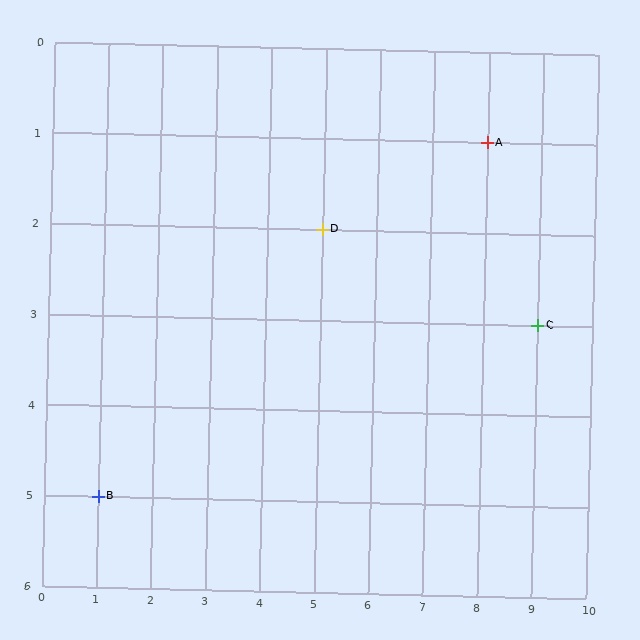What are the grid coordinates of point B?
Point B is at grid coordinates (1, 5).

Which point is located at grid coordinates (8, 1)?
Point A is at (8, 1).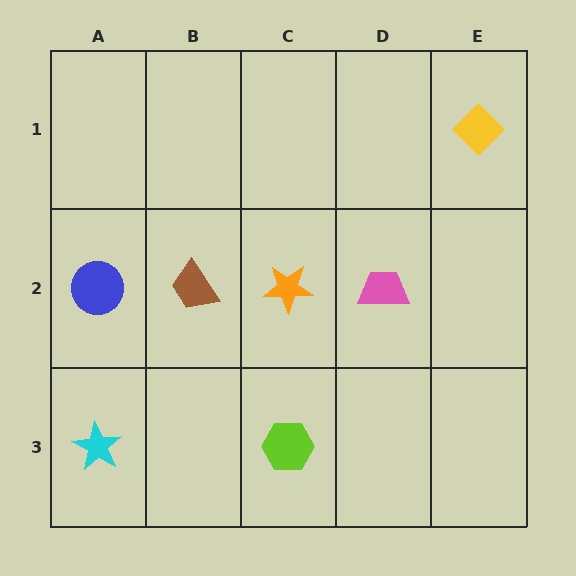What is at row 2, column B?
A brown trapezoid.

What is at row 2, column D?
A pink trapezoid.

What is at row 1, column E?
A yellow diamond.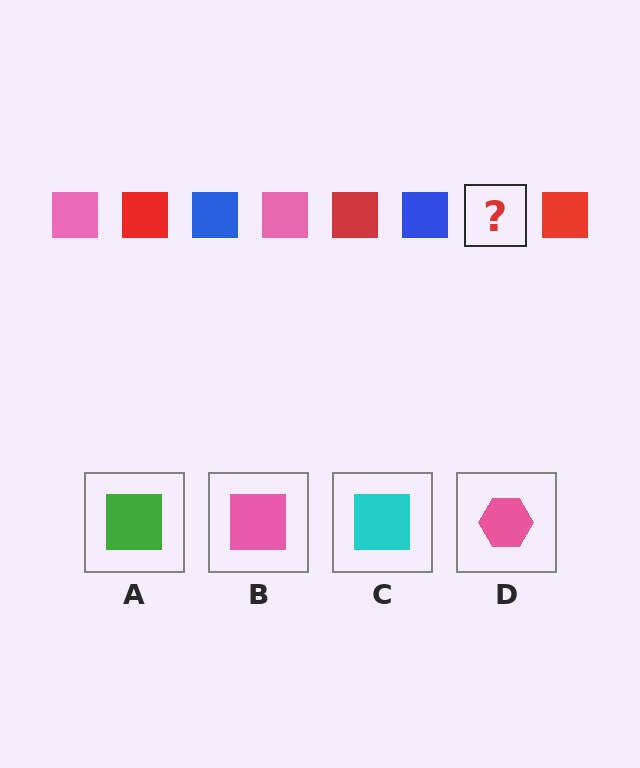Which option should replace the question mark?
Option B.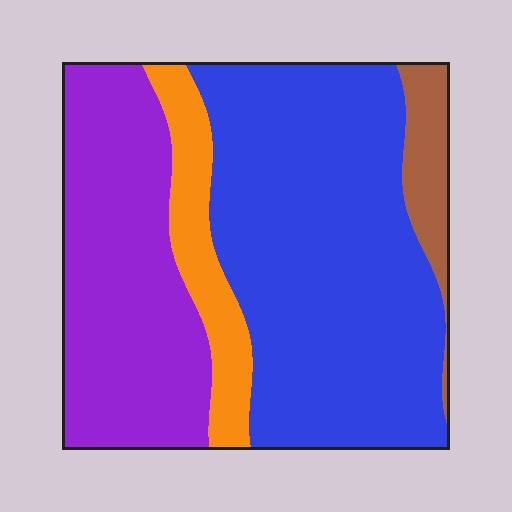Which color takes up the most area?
Blue, at roughly 50%.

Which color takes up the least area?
Brown, at roughly 5%.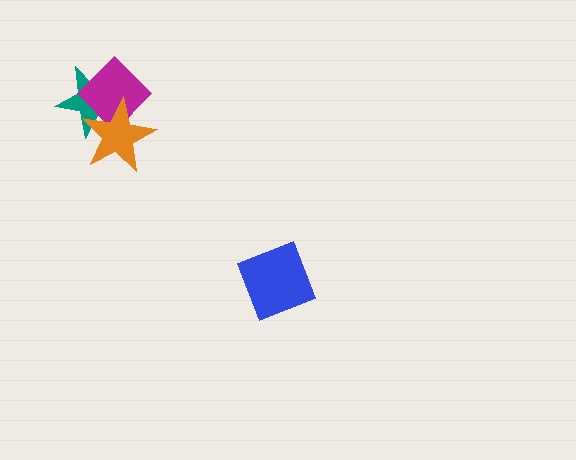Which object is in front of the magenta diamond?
The orange star is in front of the magenta diamond.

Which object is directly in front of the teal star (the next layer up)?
The magenta diamond is directly in front of the teal star.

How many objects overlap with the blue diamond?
0 objects overlap with the blue diamond.